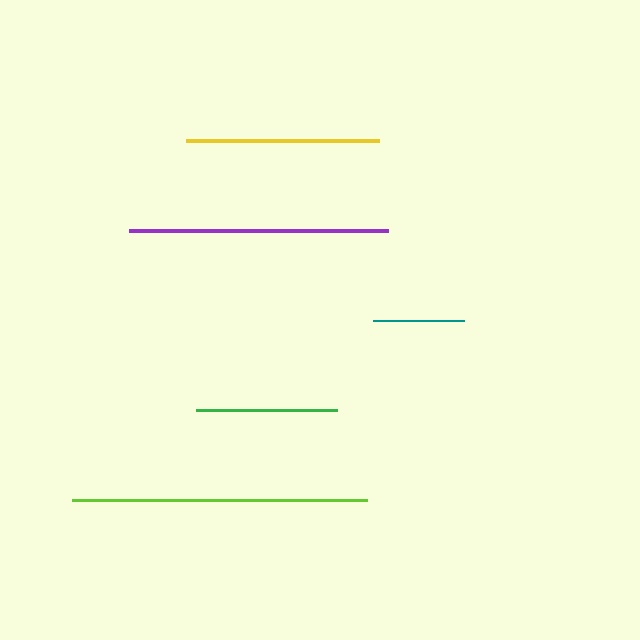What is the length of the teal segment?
The teal segment is approximately 92 pixels long.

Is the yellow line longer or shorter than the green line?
The yellow line is longer than the green line.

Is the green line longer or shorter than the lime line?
The lime line is longer than the green line.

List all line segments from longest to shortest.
From longest to shortest: lime, purple, yellow, green, teal.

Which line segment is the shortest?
The teal line is the shortest at approximately 92 pixels.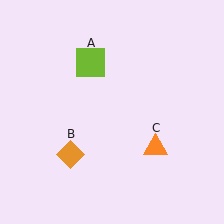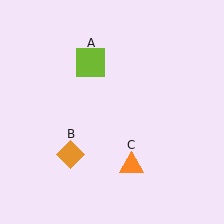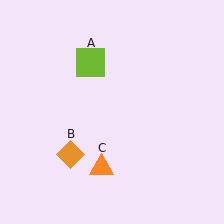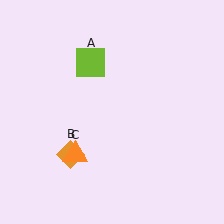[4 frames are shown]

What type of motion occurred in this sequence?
The orange triangle (object C) rotated clockwise around the center of the scene.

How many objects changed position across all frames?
1 object changed position: orange triangle (object C).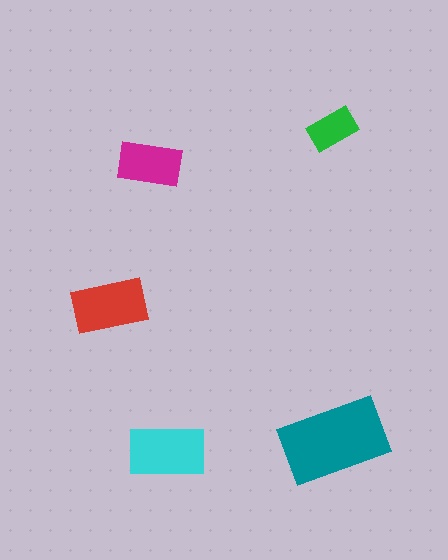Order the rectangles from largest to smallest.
the teal one, the cyan one, the red one, the magenta one, the green one.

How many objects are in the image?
There are 5 objects in the image.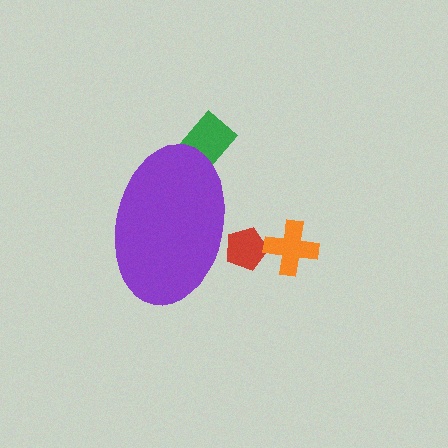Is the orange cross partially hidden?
No, the orange cross is fully visible.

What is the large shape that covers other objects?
A purple ellipse.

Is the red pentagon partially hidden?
Yes, the red pentagon is partially hidden behind the purple ellipse.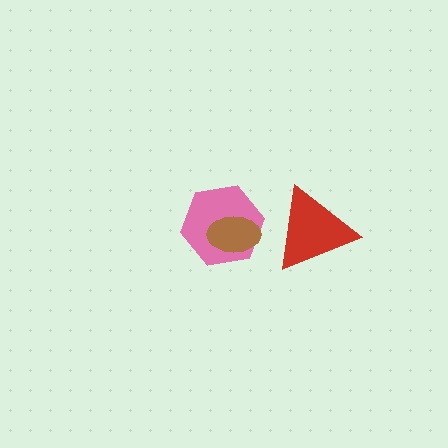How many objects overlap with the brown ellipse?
1 object overlaps with the brown ellipse.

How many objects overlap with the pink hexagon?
1 object overlaps with the pink hexagon.